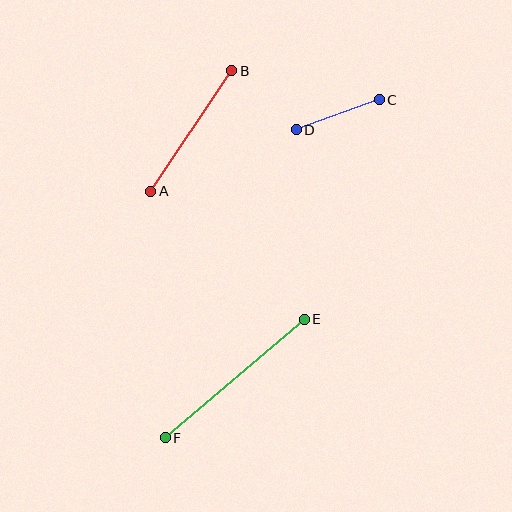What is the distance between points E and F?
The distance is approximately 182 pixels.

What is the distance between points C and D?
The distance is approximately 88 pixels.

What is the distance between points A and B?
The distance is approximately 145 pixels.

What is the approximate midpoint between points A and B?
The midpoint is at approximately (191, 131) pixels.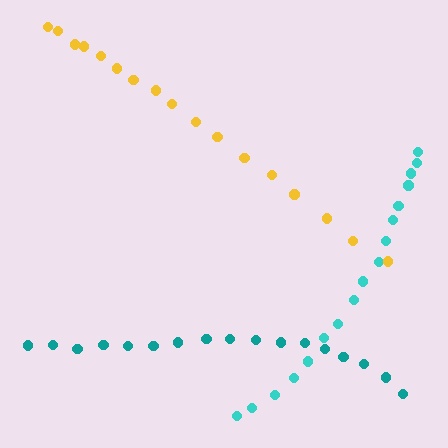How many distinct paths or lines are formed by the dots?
There are 3 distinct paths.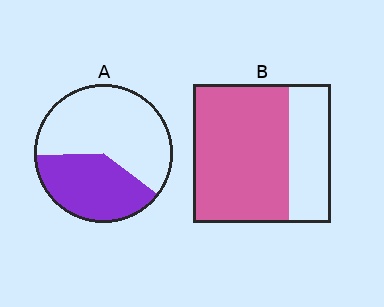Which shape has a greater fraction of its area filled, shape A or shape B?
Shape B.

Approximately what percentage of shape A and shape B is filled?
A is approximately 40% and B is approximately 70%.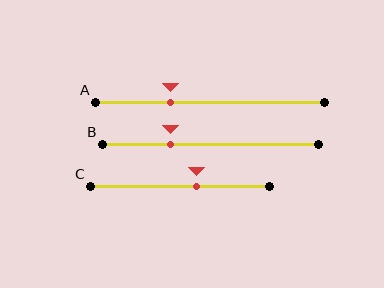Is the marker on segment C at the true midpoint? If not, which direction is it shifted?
No, the marker on segment C is shifted to the right by about 9% of the segment length.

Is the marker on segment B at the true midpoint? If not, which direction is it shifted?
No, the marker on segment B is shifted to the left by about 19% of the segment length.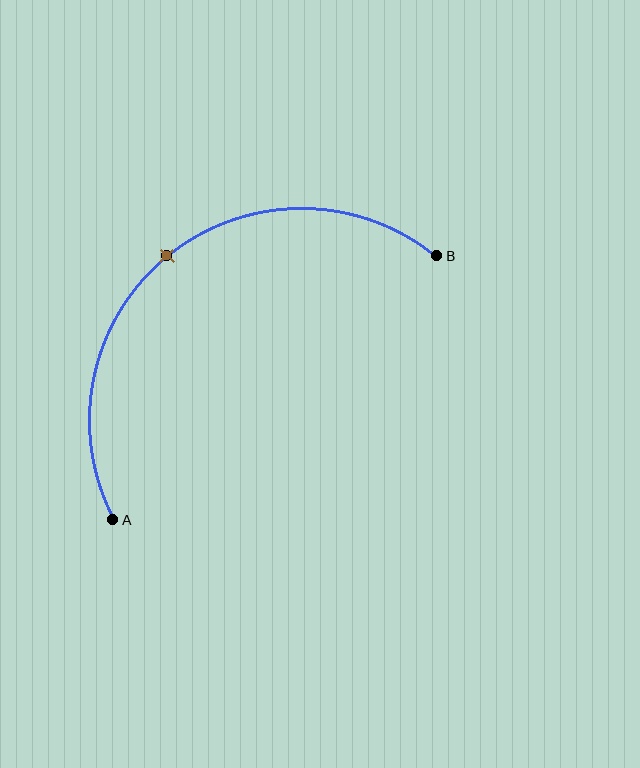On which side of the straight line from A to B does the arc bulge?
The arc bulges above and to the left of the straight line connecting A and B.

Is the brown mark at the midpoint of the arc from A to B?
Yes. The brown mark lies on the arc at equal arc-length from both A and B — it is the arc midpoint.